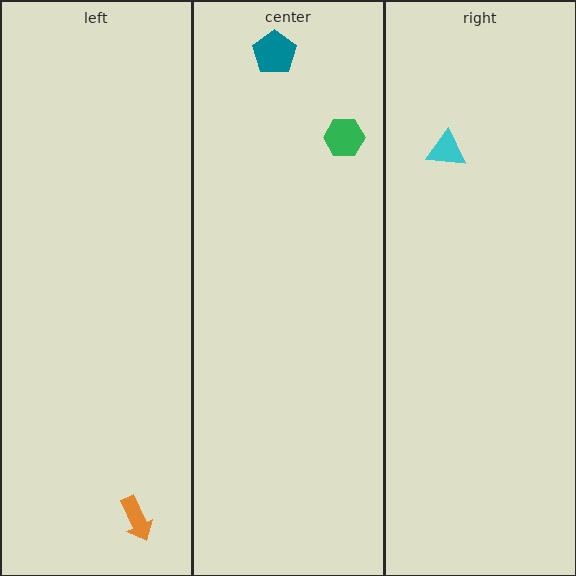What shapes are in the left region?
The orange arrow.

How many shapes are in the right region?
1.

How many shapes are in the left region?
1.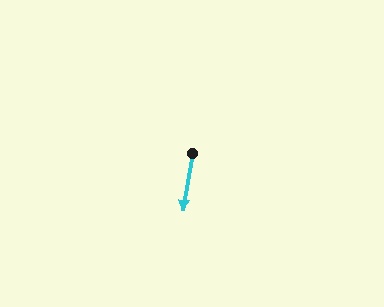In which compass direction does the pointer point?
South.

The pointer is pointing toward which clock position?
Roughly 6 o'clock.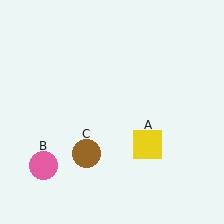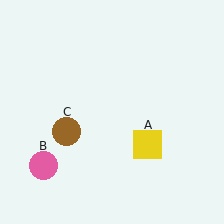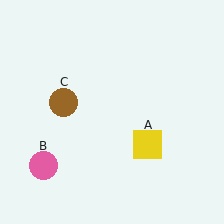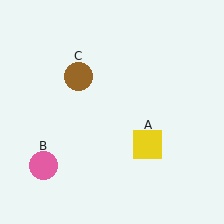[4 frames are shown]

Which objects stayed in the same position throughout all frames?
Yellow square (object A) and pink circle (object B) remained stationary.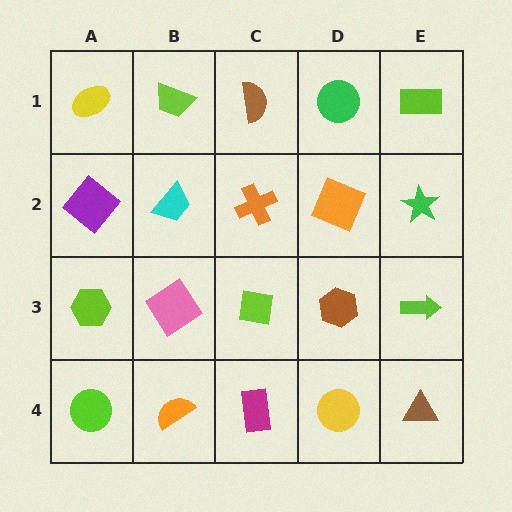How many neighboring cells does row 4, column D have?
3.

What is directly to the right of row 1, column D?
A lime rectangle.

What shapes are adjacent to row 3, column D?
An orange square (row 2, column D), a yellow circle (row 4, column D), a lime square (row 3, column C), a lime arrow (row 3, column E).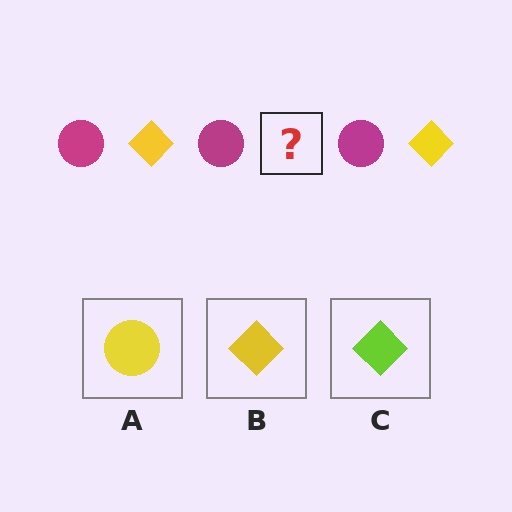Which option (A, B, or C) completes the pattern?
B.